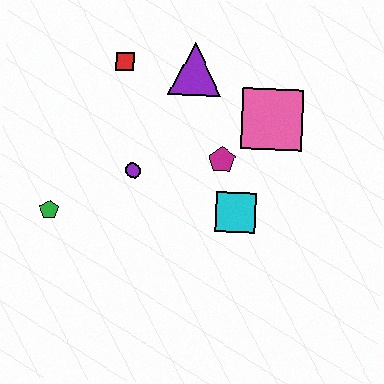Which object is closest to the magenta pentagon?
The cyan square is closest to the magenta pentagon.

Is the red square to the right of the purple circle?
No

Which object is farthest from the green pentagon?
The pink square is farthest from the green pentagon.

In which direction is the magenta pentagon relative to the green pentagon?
The magenta pentagon is to the right of the green pentagon.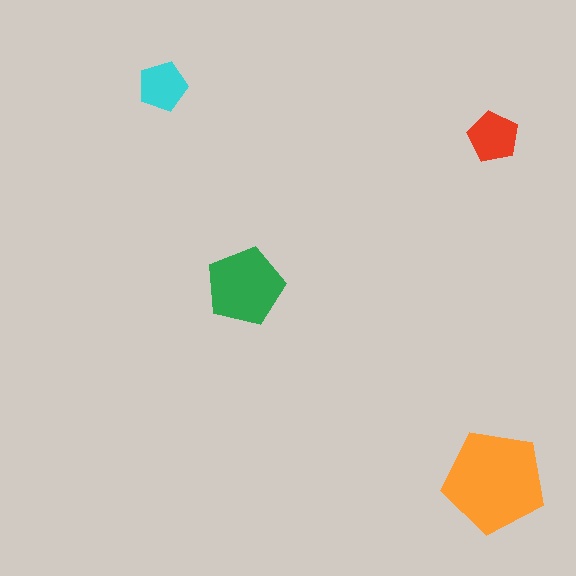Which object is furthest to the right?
The orange pentagon is rightmost.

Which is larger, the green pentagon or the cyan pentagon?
The green one.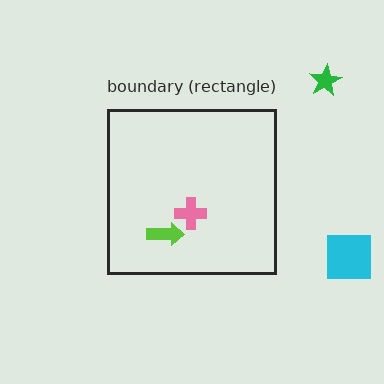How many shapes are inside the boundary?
2 inside, 2 outside.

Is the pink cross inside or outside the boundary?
Inside.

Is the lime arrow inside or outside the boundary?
Inside.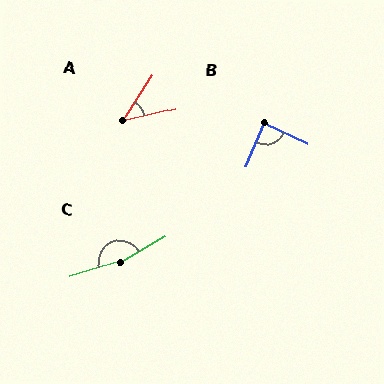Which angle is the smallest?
A, at approximately 44 degrees.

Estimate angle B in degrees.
Approximately 87 degrees.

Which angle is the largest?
C, at approximately 167 degrees.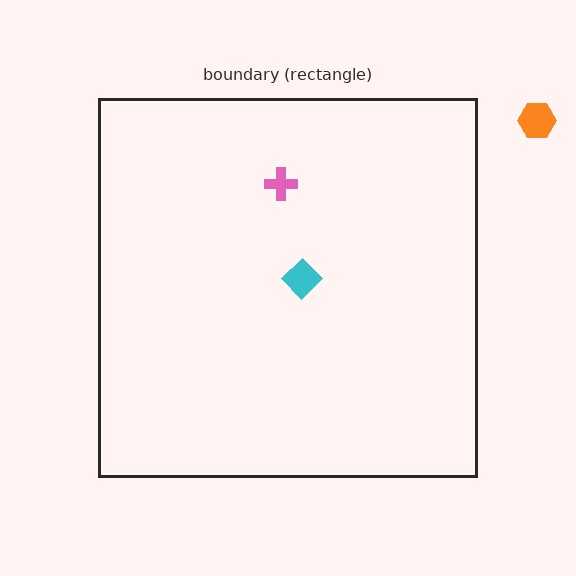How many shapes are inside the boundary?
2 inside, 1 outside.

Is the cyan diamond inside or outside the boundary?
Inside.